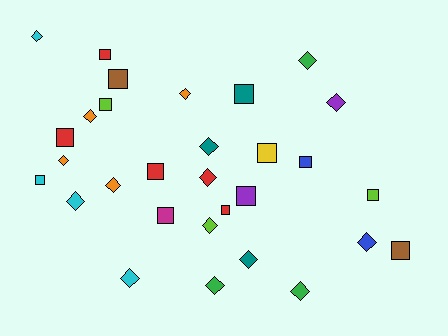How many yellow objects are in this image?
There is 1 yellow object.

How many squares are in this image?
There are 14 squares.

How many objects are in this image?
There are 30 objects.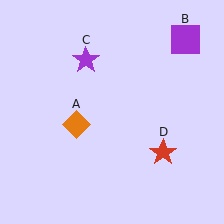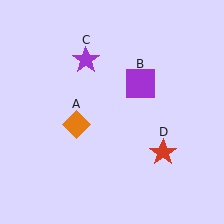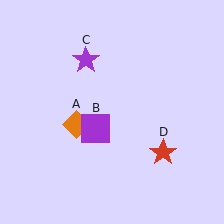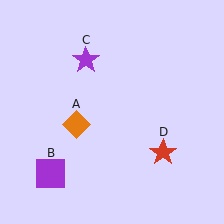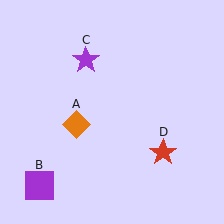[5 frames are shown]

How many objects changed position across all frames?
1 object changed position: purple square (object B).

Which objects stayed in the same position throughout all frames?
Orange diamond (object A) and purple star (object C) and red star (object D) remained stationary.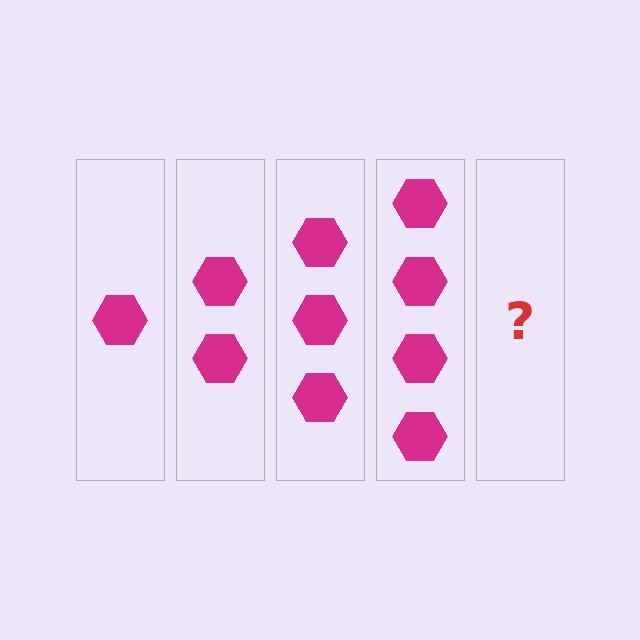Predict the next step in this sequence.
The next step is 5 hexagons.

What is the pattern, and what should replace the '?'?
The pattern is that each step adds one more hexagon. The '?' should be 5 hexagons.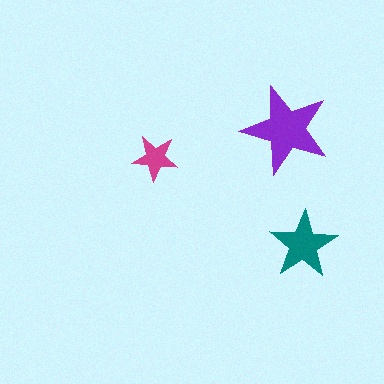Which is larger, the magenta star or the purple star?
The purple one.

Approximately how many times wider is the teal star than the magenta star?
About 1.5 times wider.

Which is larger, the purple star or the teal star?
The purple one.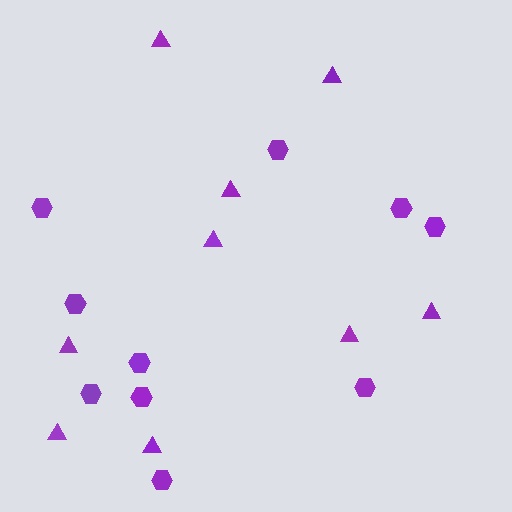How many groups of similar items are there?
There are 2 groups: one group of triangles (9) and one group of hexagons (10).